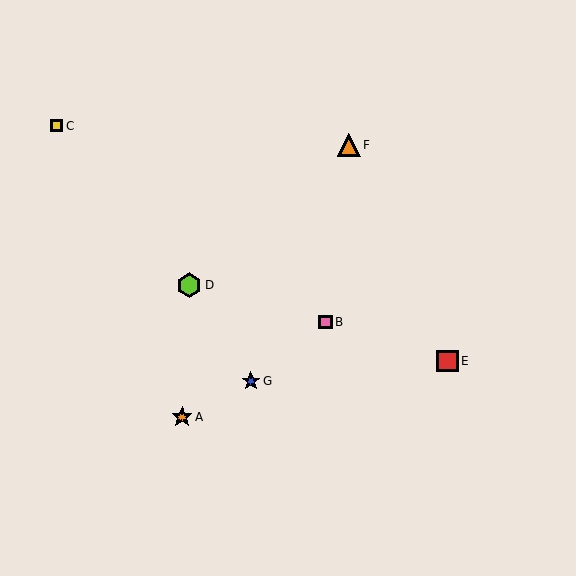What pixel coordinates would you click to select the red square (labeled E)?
Click at (447, 361) to select the red square E.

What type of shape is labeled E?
Shape E is a red square.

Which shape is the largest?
The lime hexagon (labeled D) is the largest.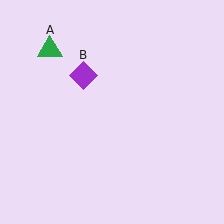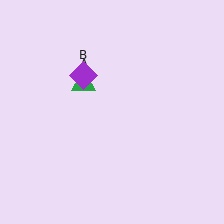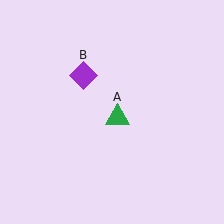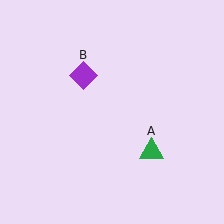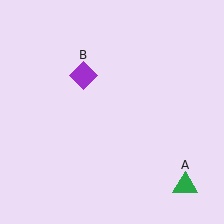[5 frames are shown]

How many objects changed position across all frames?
1 object changed position: green triangle (object A).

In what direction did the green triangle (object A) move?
The green triangle (object A) moved down and to the right.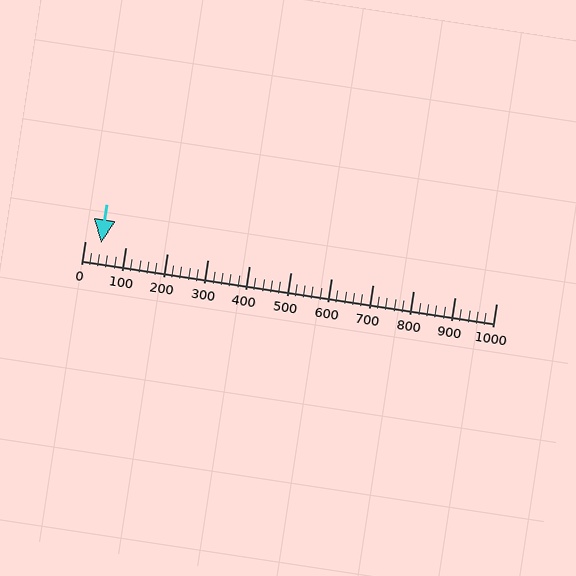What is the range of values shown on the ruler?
The ruler shows values from 0 to 1000.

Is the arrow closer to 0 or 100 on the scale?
The arrow is closer to 0.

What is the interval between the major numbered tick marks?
The major tick marks are spaced 100 units apart.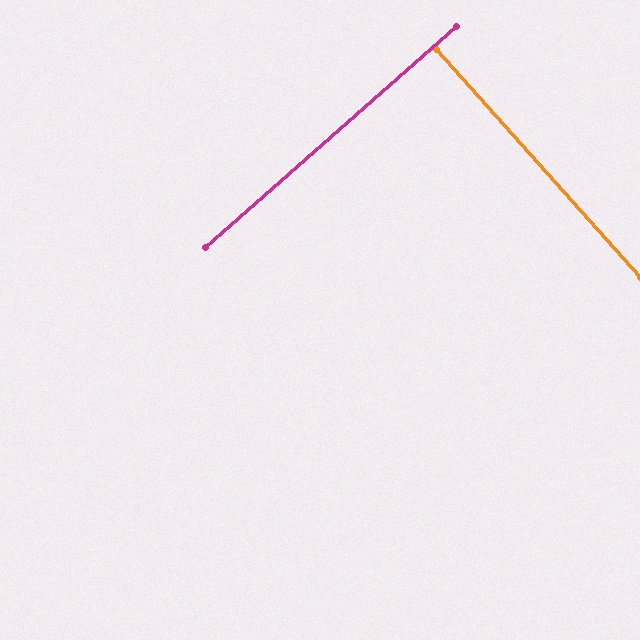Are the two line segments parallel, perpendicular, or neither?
Perpendicular — they meet at approximately 89°.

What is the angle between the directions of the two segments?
Approximately 89 degrees.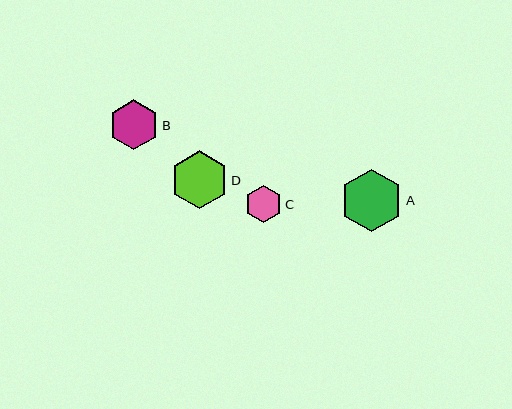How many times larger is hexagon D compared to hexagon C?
Hexagon D is approximately 1.5 times the size of hexagon C.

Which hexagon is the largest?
Hexagon A is the largest with a size of approximately 63 pixels.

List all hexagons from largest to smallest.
From largest to smallest: A, D, B, C.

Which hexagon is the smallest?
Hexagon C is the smallest with a size of approximately 37 pixels.